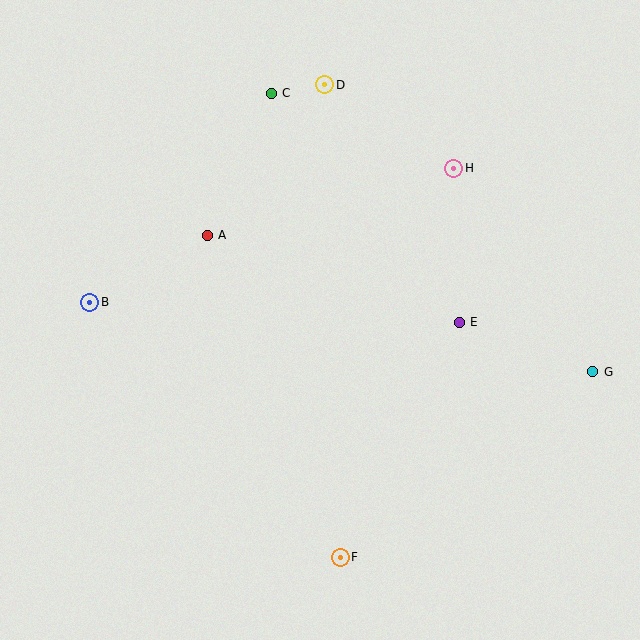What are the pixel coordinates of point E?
Point E is at (459, 322).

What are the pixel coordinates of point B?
Point B is at (90, 302).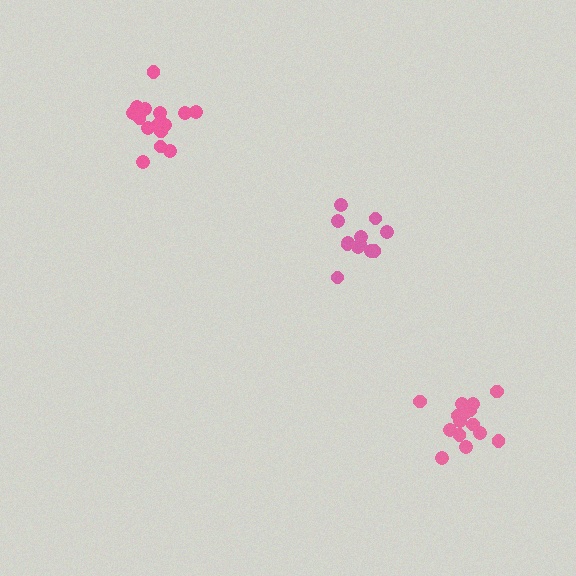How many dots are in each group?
Group 1: 17 dots, Group 2: 12 dots, Group 3: 17 dots (46 total).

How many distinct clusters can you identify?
There are 3 distinct clusters.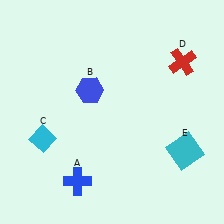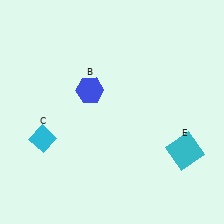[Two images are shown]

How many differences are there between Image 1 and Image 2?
There are 2 differences between the two images.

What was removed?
The blue cross (A), the red cross (D) were removed in Image 2.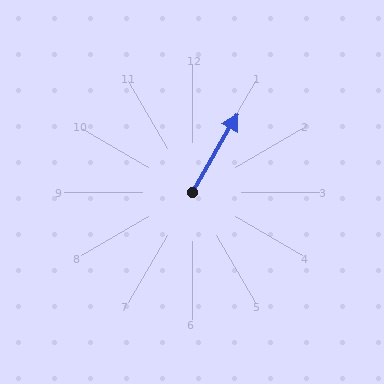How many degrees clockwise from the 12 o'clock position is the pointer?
Approximately 30 degrees.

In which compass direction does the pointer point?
Northeast.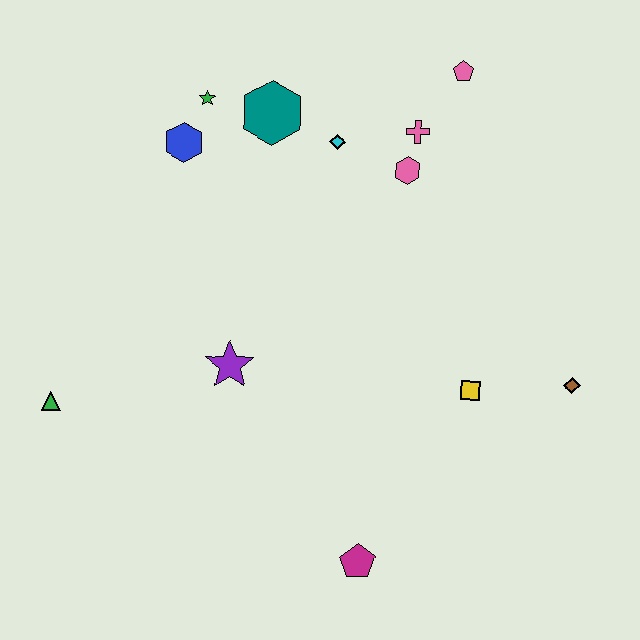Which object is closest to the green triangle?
The purple star is closest to the green triangle.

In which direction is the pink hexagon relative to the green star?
The pink hexagon is to the right of the green star.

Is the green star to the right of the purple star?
No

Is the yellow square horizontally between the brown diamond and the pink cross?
Yes